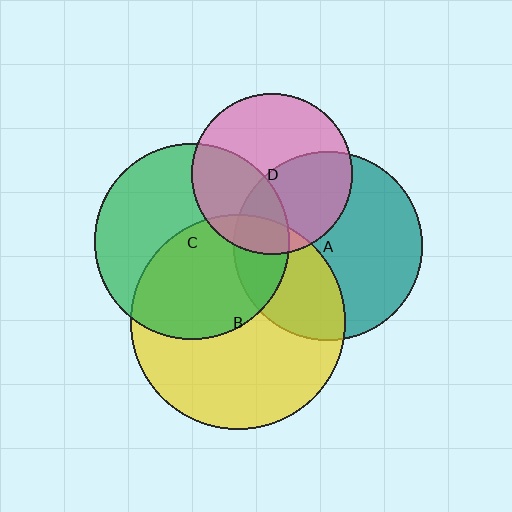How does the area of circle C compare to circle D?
Approximately 1.5 times.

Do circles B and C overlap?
Yes.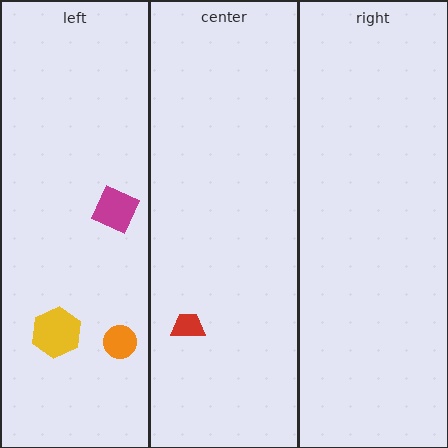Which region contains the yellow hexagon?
The left region.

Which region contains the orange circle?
The left region.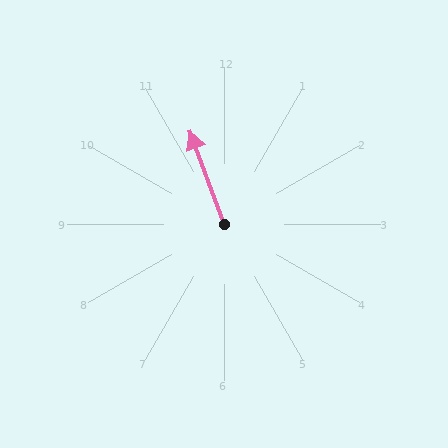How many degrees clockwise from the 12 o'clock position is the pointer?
Approximately 340 degrees.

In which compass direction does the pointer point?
North.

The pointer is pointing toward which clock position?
Roughly 11 o'clock.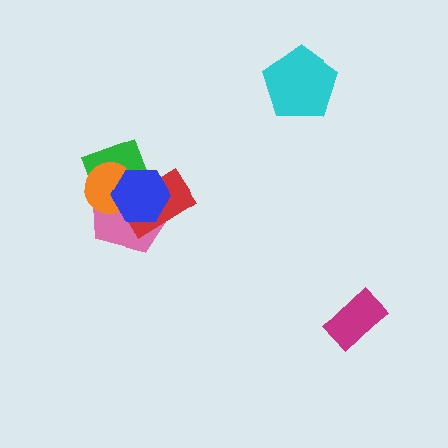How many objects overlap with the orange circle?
4 objects overlap with the orange circle.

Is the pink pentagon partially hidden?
Yes, it is partially covered by another shape.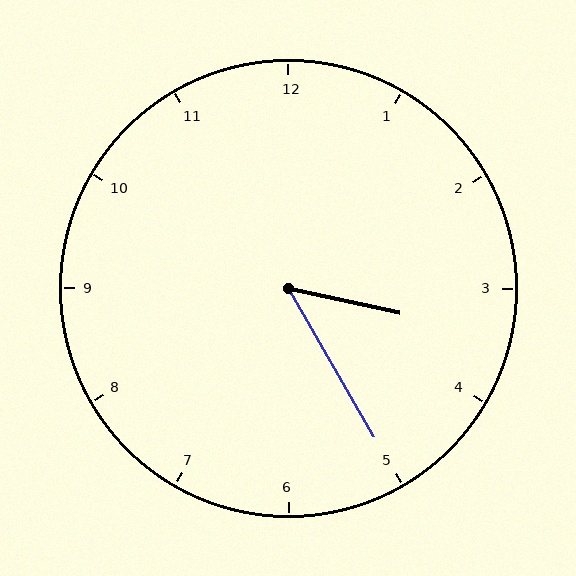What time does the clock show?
3:25.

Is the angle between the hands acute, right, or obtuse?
It is acute.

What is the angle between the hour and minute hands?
Approximately 48 degrees.